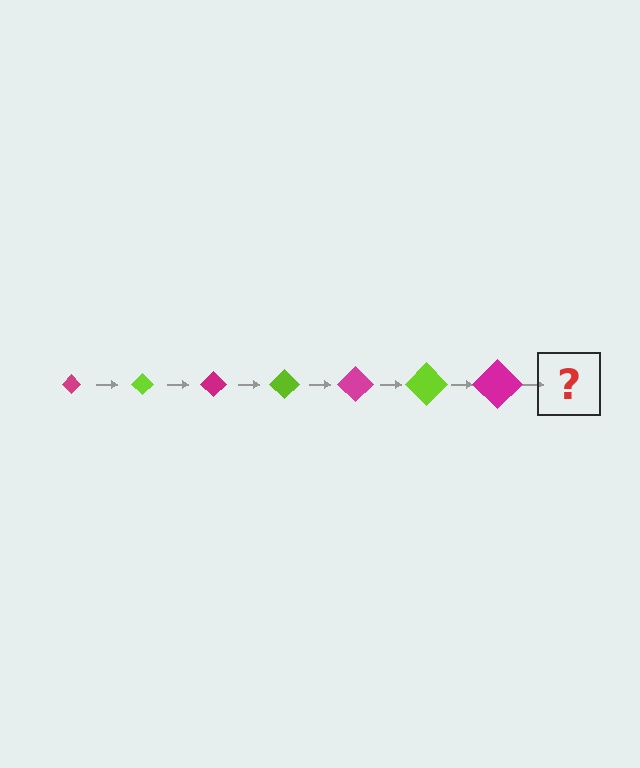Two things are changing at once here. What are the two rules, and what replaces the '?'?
The two rules are that the diamond grows larger each step and the color cycles through magenta and lime. The '?' should be a lime diamond, larger than the previous one.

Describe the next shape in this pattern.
It should be a lime diamond, larger than the previous one.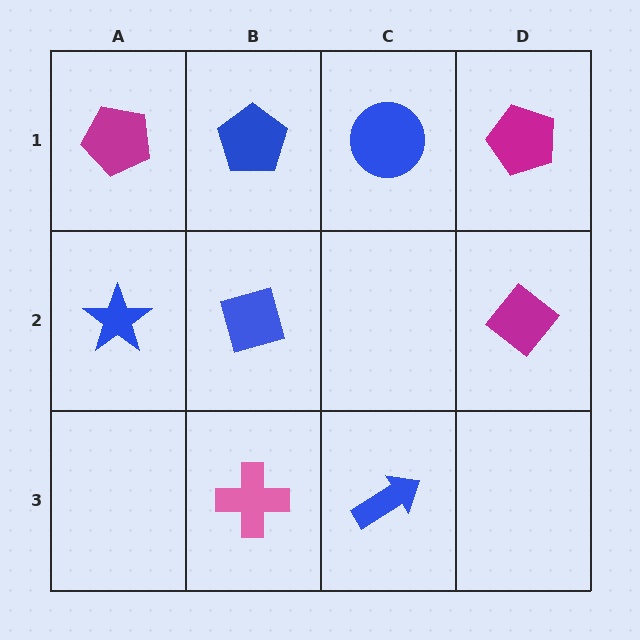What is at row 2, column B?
A blue diamond.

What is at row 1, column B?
A blue pentagon.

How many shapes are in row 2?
3 shapes.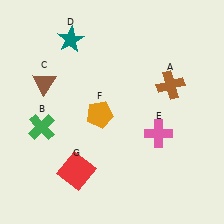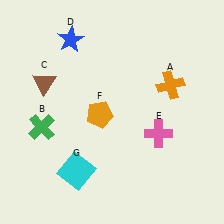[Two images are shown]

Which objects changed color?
A changed from brown to orange. D changed from teal to blue. G changed from red to cyan.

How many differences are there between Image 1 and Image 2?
There are 3 differences between the two images.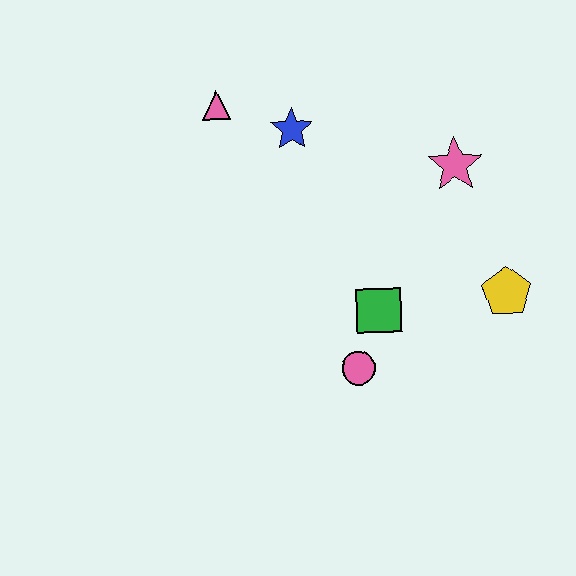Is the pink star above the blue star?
No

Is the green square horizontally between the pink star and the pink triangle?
Yes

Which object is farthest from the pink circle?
The pink triangle is farthest from the pink circle.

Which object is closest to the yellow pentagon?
The green square is closest to the yellow pentagon.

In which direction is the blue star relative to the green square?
The blue star is above the green square.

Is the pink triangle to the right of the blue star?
No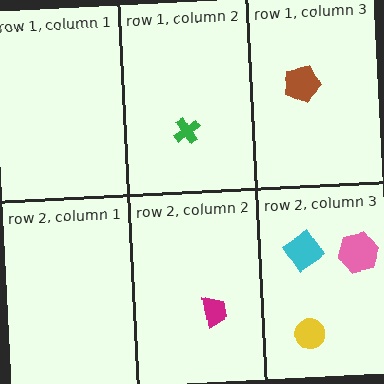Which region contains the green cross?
The row 1, column 2 region.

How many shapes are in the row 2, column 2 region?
1.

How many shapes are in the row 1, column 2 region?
1.